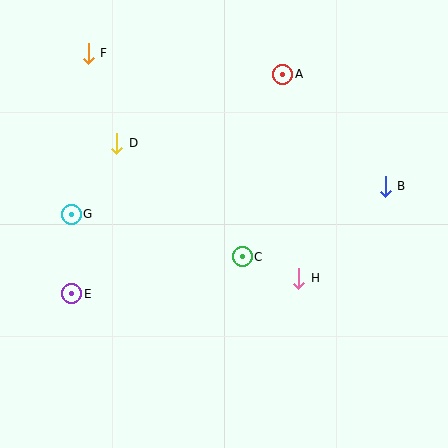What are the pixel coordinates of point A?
Point A is at (283, 74).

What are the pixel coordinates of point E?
Point E is at (72, 294).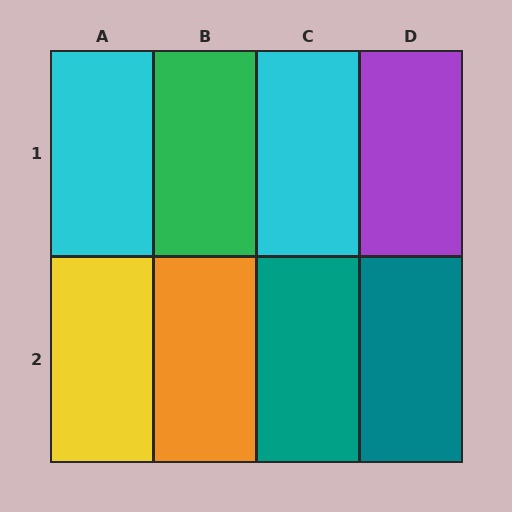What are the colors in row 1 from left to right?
Cyan, green, cyan, purple.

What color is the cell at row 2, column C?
Teal.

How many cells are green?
1 cell is green.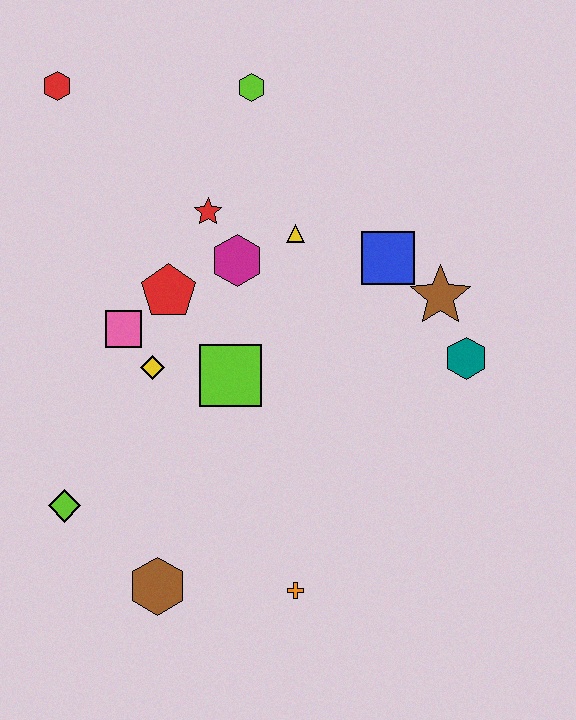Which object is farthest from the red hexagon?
The orange cross is farthest from the red hexagon.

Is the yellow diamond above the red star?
No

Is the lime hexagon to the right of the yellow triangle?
No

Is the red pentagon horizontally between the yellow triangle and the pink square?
Yes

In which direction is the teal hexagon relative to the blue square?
The teal hexagon is below the blue square.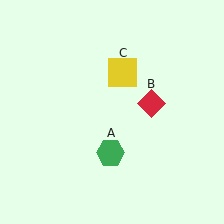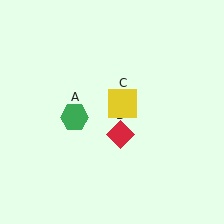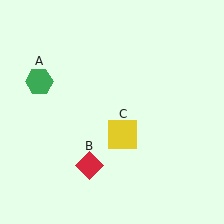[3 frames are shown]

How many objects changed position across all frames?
3 objects changed position: green hexagon (object A), red diamond (object B), yellow square (object C).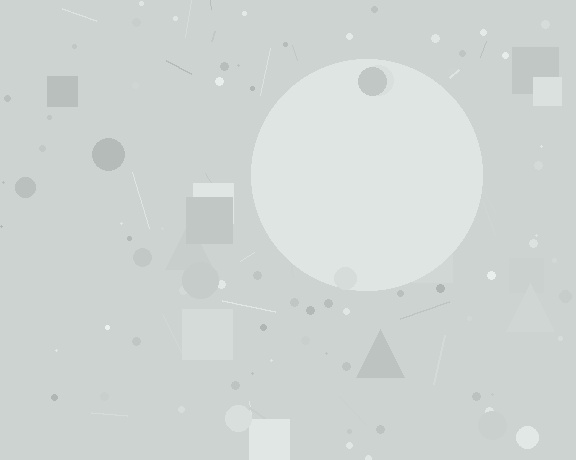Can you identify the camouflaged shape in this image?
The camouflaged shape is a circle.